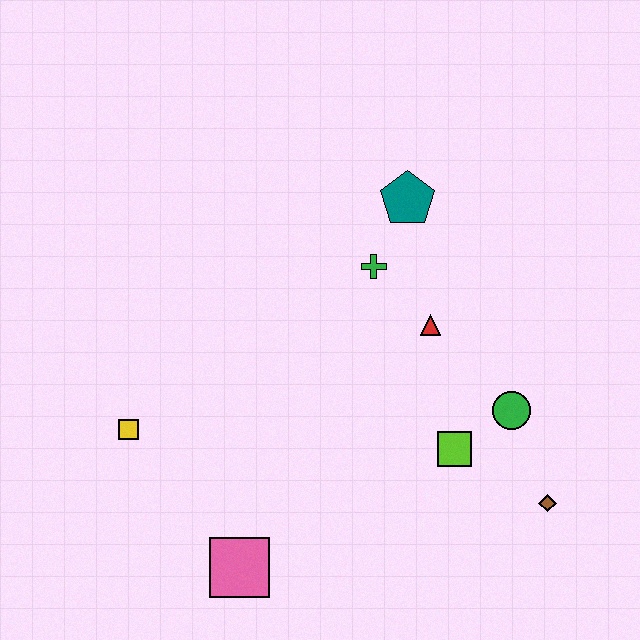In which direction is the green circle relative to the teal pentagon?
The green circle is below the teal pentagon.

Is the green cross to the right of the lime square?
No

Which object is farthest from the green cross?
The pink square is farthest from the green cross.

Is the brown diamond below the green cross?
Yes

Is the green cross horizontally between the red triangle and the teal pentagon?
No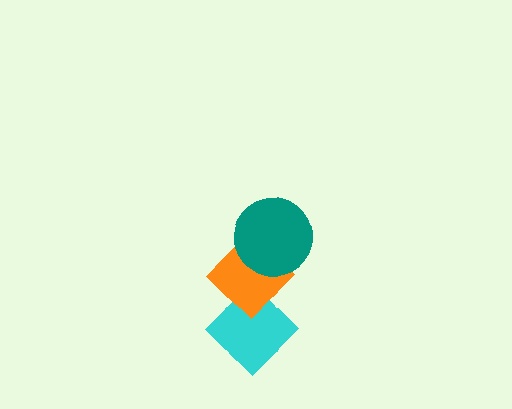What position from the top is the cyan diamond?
The cyan diamond is 3rd from the top.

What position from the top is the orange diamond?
The orange diamond is 2nd from the top.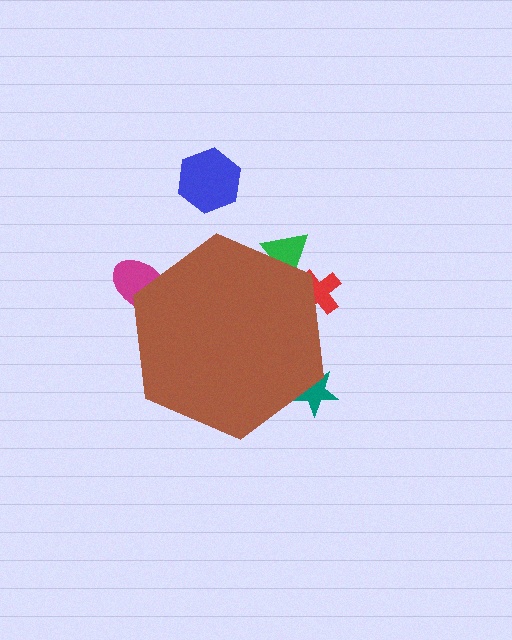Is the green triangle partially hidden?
Yes, the green triangle is partially hidden behind the brown hexagon.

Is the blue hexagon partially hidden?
No, the blue hexagon is fully visible.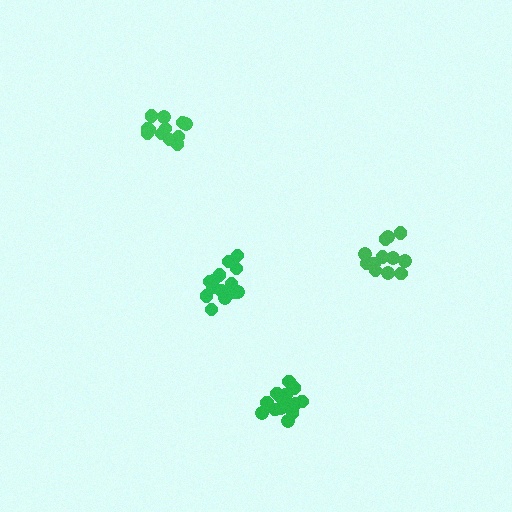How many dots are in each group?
Group 1: 12 dots, Group 2: 16 dots, Group 3: 13 dots, Group 4: 15 dots (56 total).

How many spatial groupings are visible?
There are 4 spatial groupings.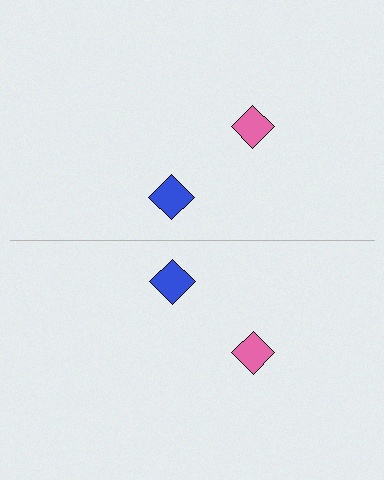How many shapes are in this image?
There are 4 shapes in this image.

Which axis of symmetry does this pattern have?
The pattern has a horizontal axis of symmetry running through the center of the image.